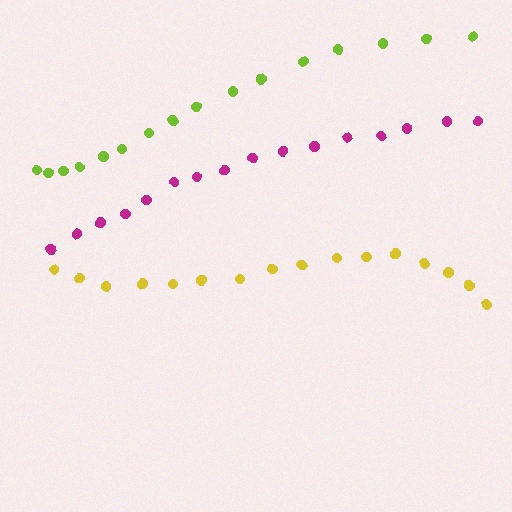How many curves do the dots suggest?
There are 3 distinct paths.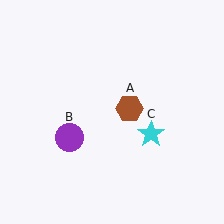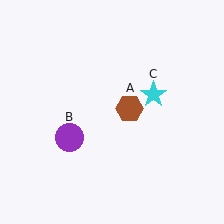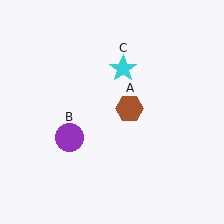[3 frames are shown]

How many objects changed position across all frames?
1 object changed position: cyan star (object C).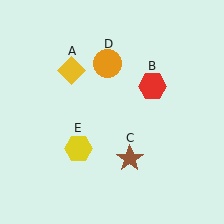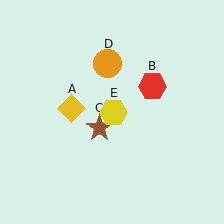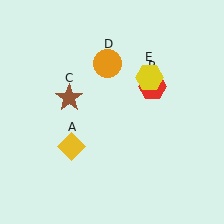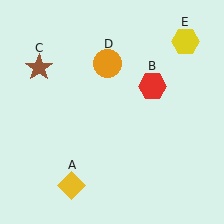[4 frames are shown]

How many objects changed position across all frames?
3 objects changed position: yellow diamond (object A), brown star (object C), yellow hexagon (object E).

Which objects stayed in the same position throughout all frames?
Red hexagon (object B) and orange circle (object D) remained stationary.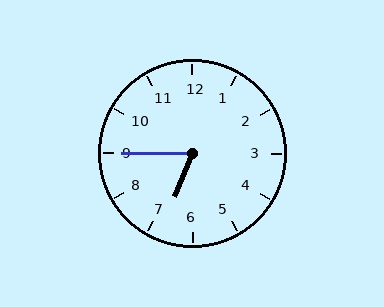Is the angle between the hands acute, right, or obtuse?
It is acute.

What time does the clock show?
6:45.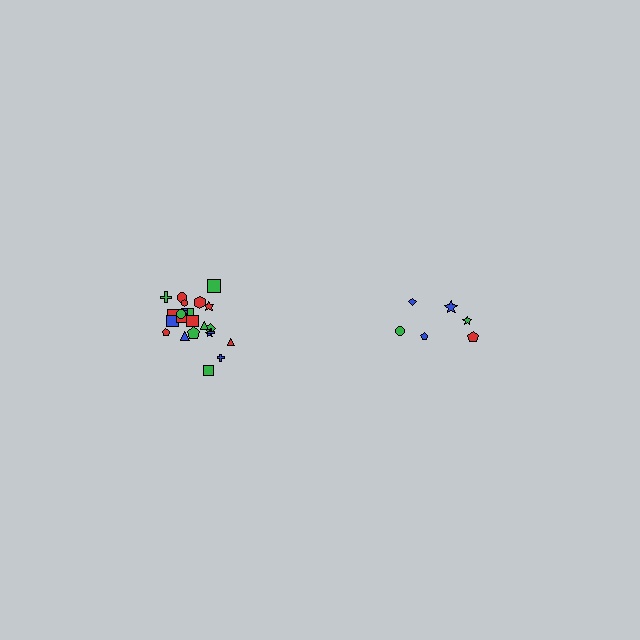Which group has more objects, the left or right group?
The left group.